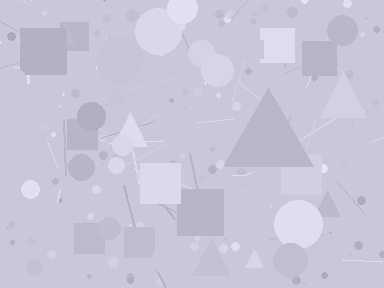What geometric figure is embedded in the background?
A triangle is embedded in the background.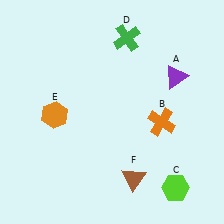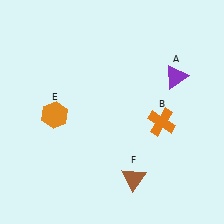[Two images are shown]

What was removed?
The green cross (D), the lime hexagon (C) were removed in Image 2.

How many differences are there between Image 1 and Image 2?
There are 2 differences between the two images.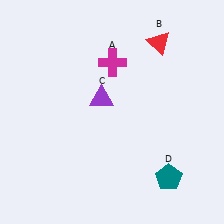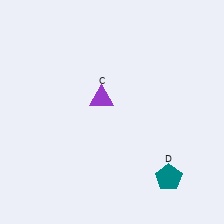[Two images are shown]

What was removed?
The red triangle (B), the magenta cross (A) were removed in Image 2.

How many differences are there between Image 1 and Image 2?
There are 2 differences between the two images.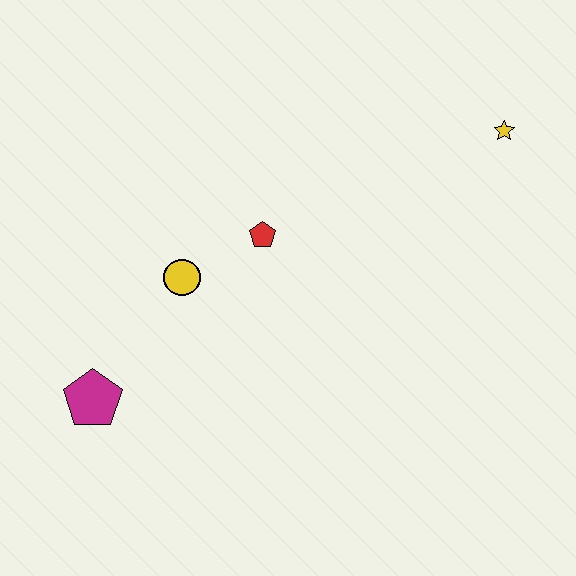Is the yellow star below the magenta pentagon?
No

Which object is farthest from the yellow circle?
The yellow star is farthest from the yellow circle.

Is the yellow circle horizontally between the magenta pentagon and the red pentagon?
Yes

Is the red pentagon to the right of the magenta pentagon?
Yes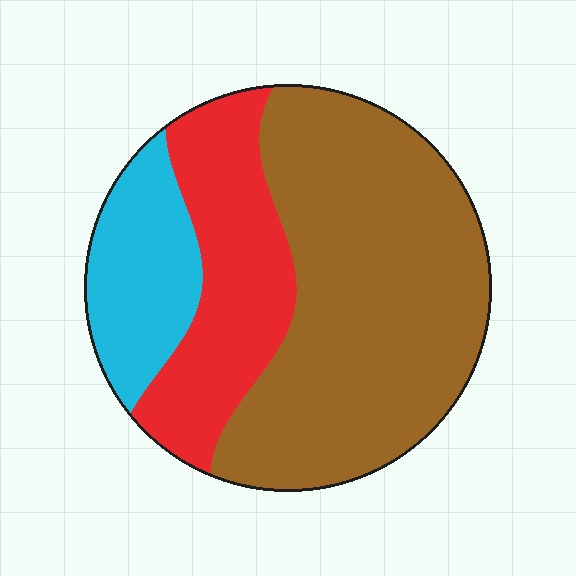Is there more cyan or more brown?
Brown.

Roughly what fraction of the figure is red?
Red takes up between a sixth and a third of the figure.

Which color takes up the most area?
Brown, at roughly 60%.